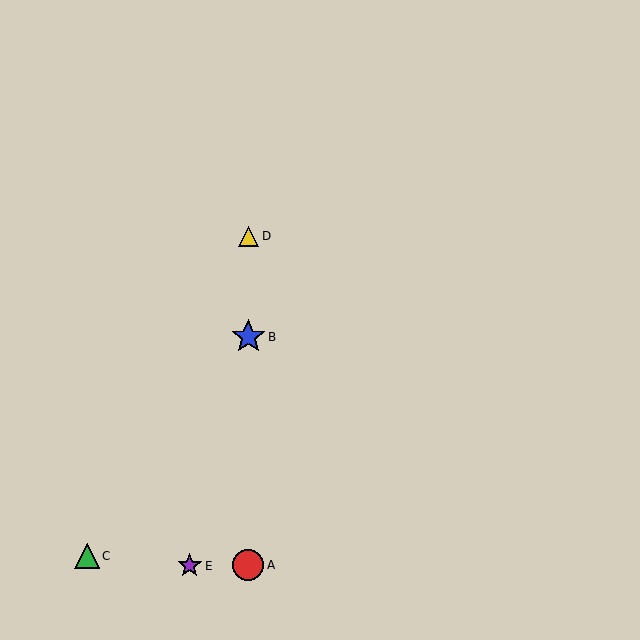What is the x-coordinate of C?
Object C is at x≈87.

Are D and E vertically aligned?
No, D is at x≈248 and E is at x≈190.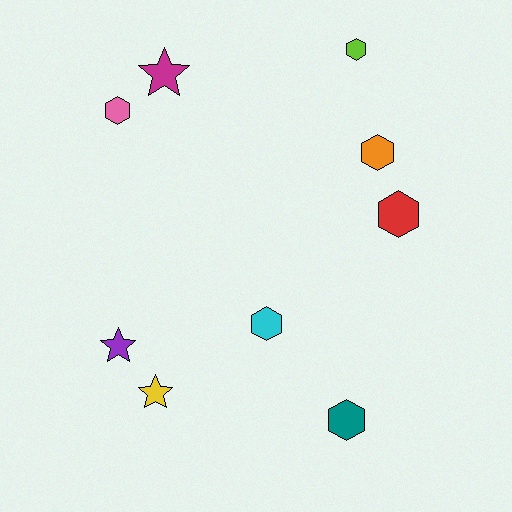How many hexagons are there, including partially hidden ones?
There are 6 hexagons.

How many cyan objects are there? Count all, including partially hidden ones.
There is 1 cyan object.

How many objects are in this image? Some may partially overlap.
There are 9 objects.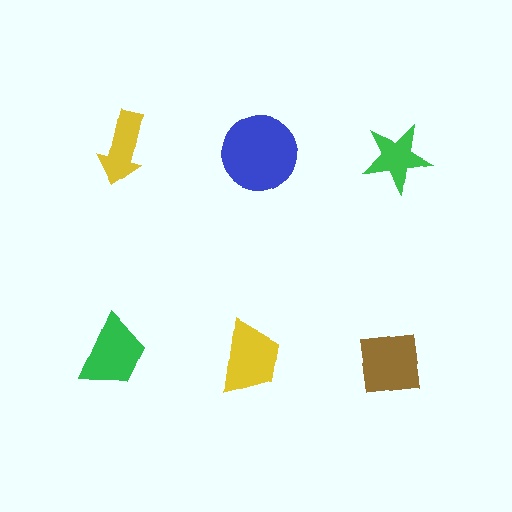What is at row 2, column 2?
A yellow trapezoid.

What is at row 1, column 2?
A blue circle.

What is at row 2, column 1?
A green trapezoid.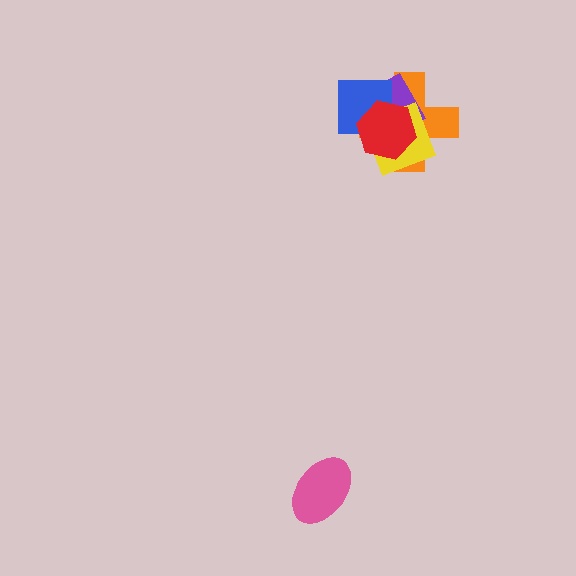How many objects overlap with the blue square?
4 objects overlap with the blue square.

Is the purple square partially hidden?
Yes, it is partially covered by another shape.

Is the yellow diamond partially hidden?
Yes, it is partially covered by another shape.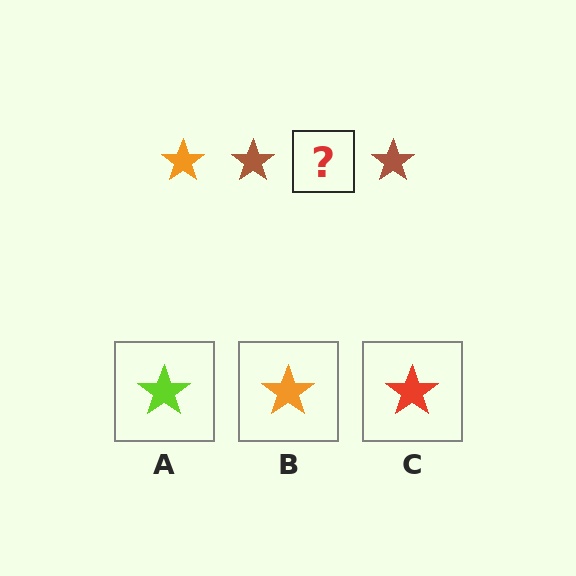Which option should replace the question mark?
Option B.